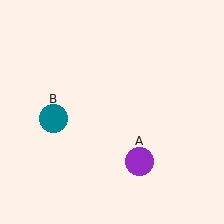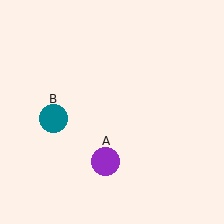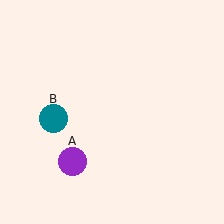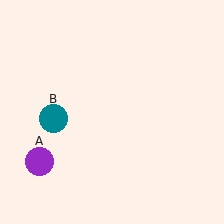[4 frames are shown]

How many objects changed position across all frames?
1 object changed position: purple circle (object A).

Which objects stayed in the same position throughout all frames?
Teal circle (object B) remained stationary.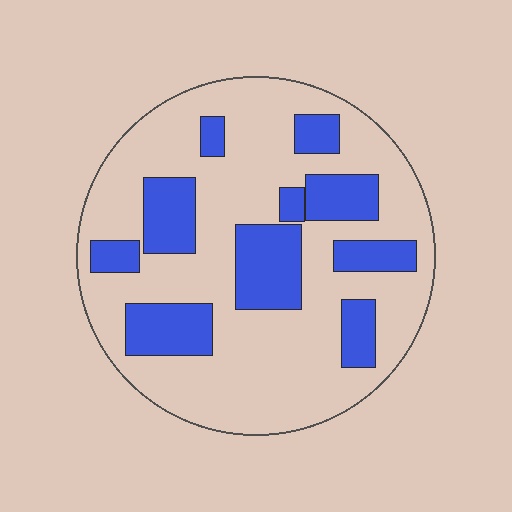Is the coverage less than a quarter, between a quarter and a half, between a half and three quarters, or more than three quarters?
Between a quarter and a half.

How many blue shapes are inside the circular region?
10.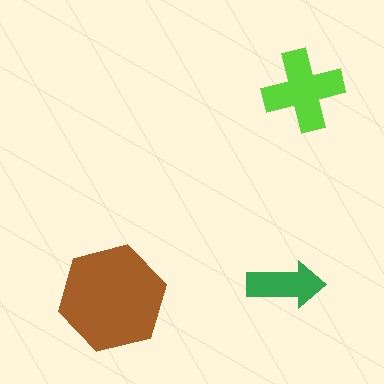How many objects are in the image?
There are 3 objects in the image.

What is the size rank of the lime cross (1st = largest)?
2nd.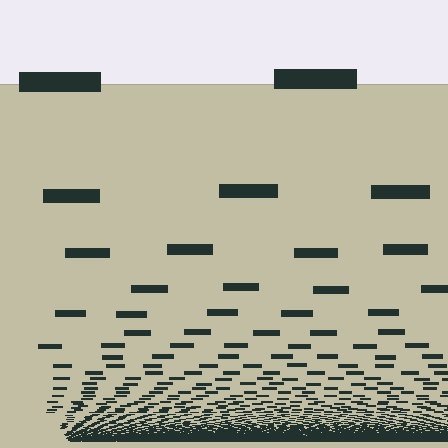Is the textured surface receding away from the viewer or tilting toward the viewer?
The surface appears to tilt toward the viewer. Texture elements get larger and sparser toward the top.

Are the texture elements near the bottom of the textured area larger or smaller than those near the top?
Smaller. The gradient is inverted — elements near the bottom are smaller and denser.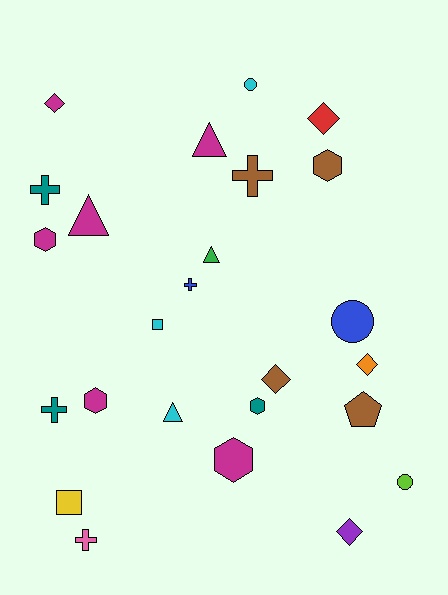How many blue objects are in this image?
There are 2 blue objects.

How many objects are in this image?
There are 25 objects.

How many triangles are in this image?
There are 4 triangles.